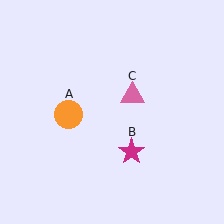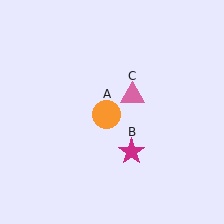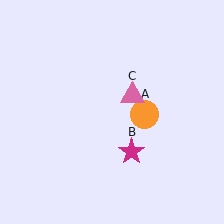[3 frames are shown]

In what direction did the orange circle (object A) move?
The orange circle (object A) moved right.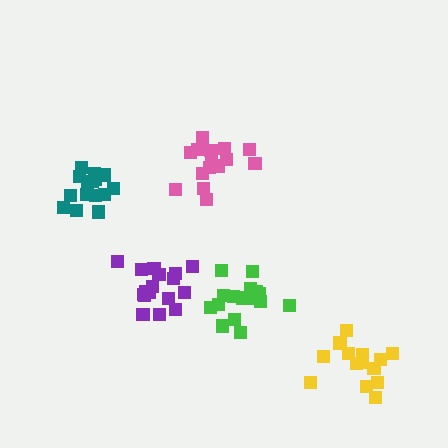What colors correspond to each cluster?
The clusters are colored: teal, green, purple, pink, yellow.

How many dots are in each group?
Group 1: 15 dots, Group 2: 16 dots, Group 3: 18 dots, Group 4: 15 dots, Group 5: 14 dots (78 total).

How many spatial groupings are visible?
There are 5 spatial groupings.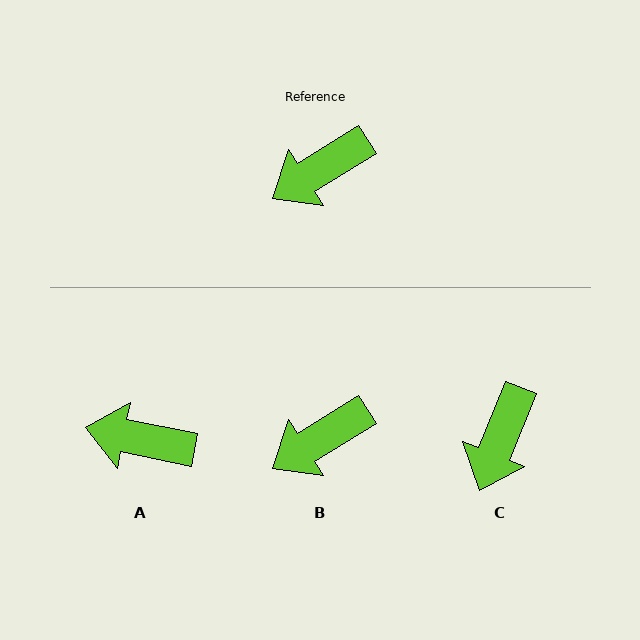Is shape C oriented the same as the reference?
No, it is off by about 36 degrees.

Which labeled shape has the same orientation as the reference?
B.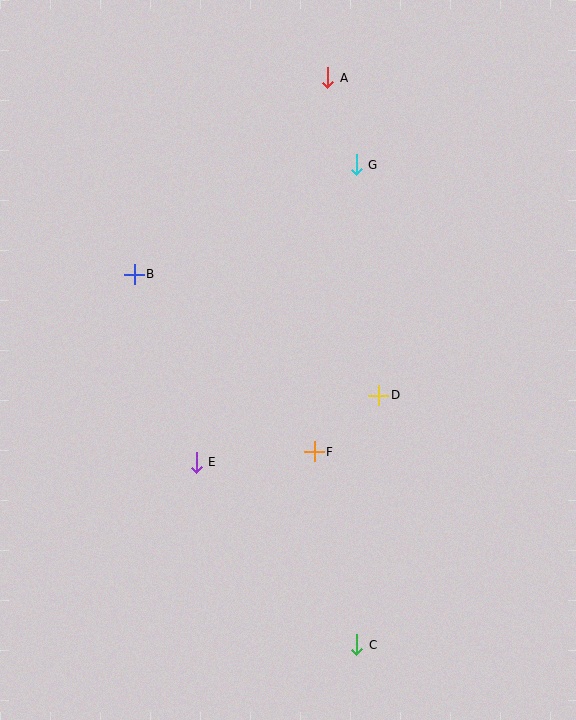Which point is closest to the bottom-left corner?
Point E is closest to the bottom-left corner.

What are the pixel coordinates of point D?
Point D is at (379, 395).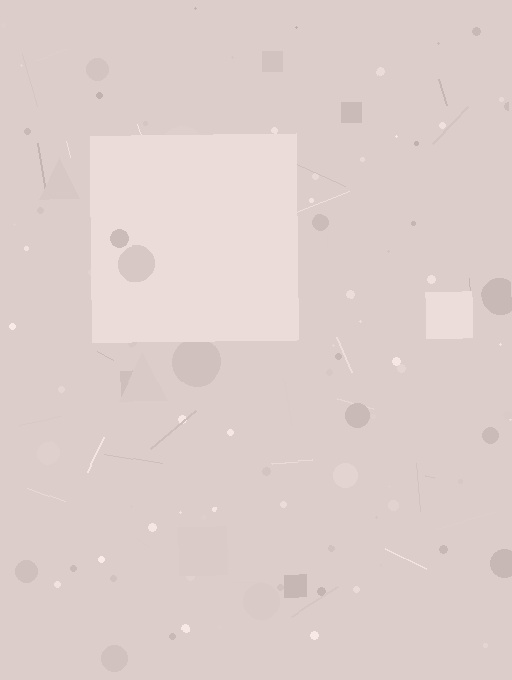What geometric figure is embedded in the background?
A square is embedded in the background.